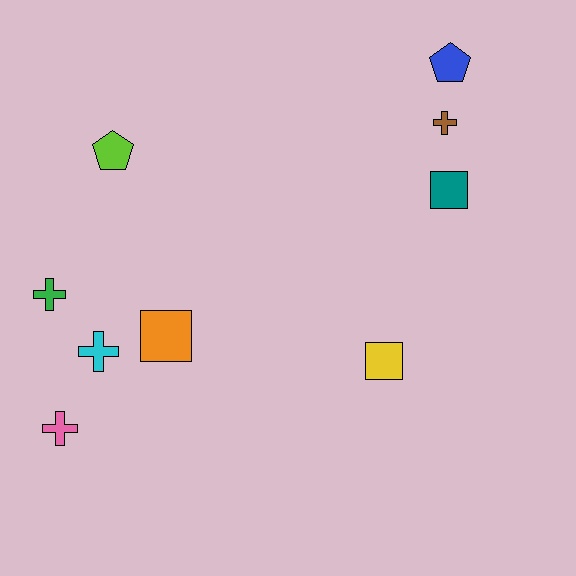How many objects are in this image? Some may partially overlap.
There are 9 objects.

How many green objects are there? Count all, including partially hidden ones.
There is 1 green object.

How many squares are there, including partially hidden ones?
There are 3 squares.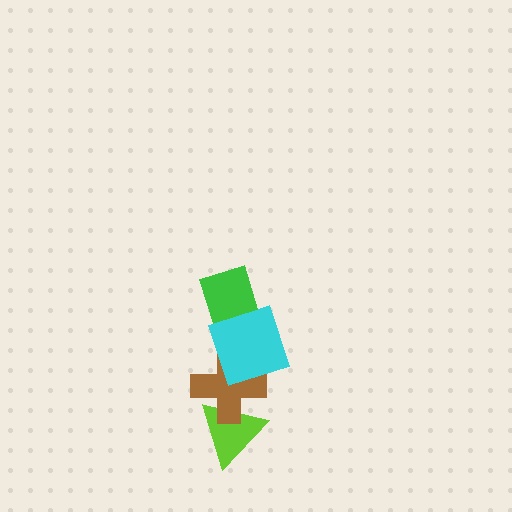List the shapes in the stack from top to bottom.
From top to bottom: the green diamond, the cyan square, the brown cross, the lime triangle.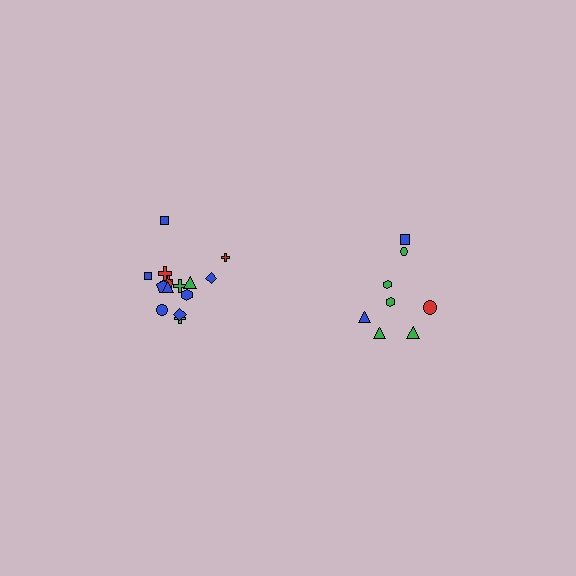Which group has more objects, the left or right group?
The left group.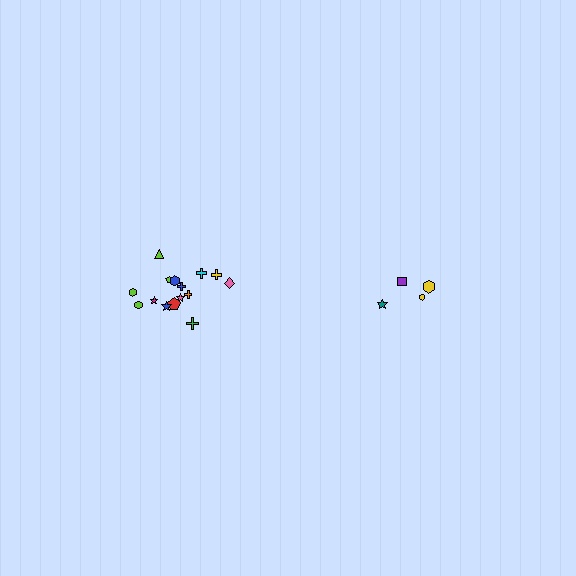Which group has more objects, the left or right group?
The left group.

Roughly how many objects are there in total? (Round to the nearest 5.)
Roughly 20 objects in total.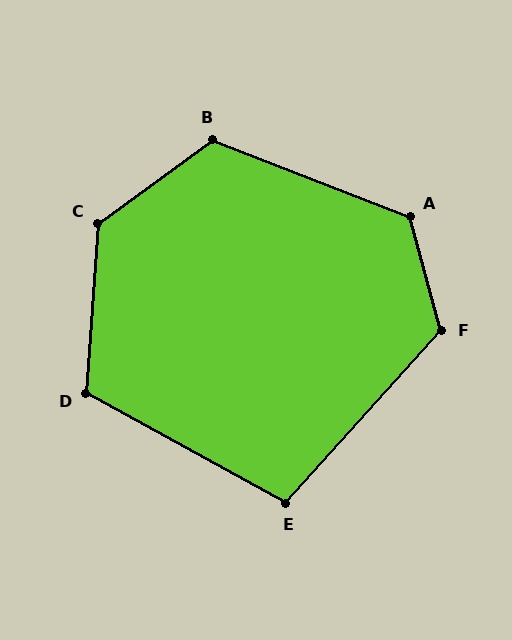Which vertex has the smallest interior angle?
E, at approximately 103 degrees.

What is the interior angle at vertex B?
Approximately 123 degrees (obtuse).